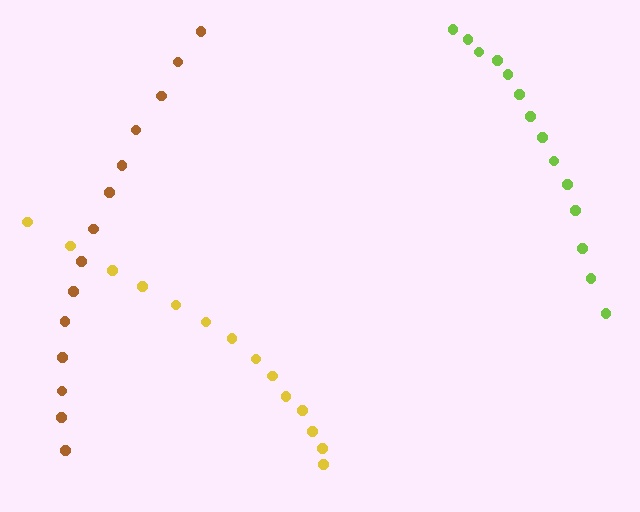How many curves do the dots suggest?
There are 3 distinct paths.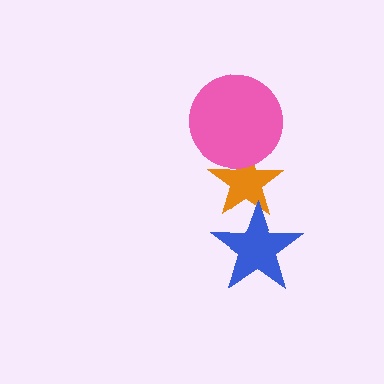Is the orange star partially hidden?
Yes, it is partially covered by another shape.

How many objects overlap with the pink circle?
1 object overlaps with the pink circle.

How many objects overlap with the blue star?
1 object overlaps with the blue star.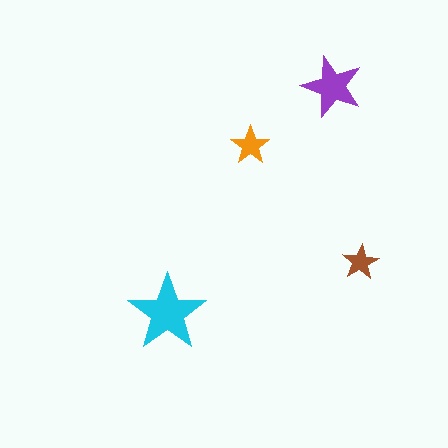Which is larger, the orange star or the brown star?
The orange one.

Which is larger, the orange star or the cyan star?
The cyan one.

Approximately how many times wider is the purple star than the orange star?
About 1.5 times wider.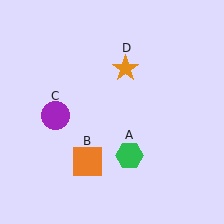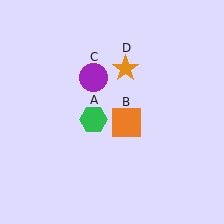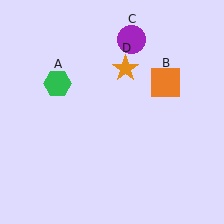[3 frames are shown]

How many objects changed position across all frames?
3 objects changed position: green hexagon (object A), orange square (object B), purple circle (object C).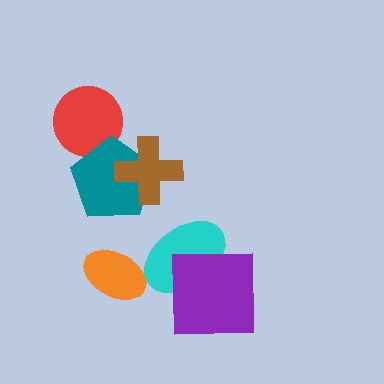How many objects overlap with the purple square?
1 object overlaps with the purple square.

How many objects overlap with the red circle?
1 object overlaps with the red circle.